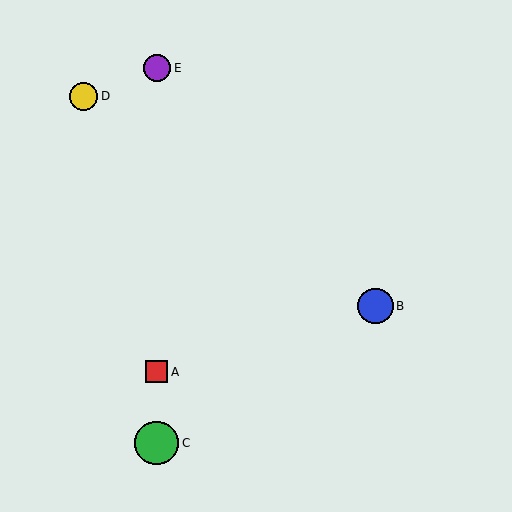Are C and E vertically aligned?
Yes, both are at x≈157.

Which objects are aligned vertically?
Objects A, C, E are aligned vertically.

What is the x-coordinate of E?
Object E is at x≈157.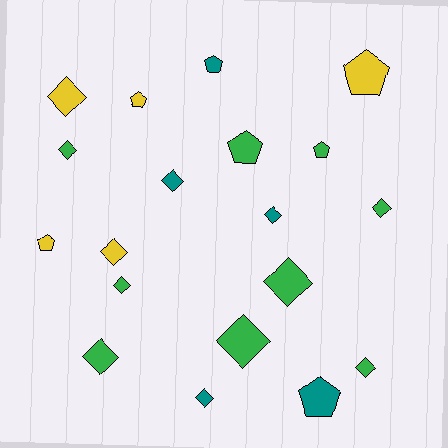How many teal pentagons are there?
There are 2 teal pentagons.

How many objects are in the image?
There are 19 objects.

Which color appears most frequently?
Green, with 9 objects.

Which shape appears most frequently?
Diamond, with 12 objects.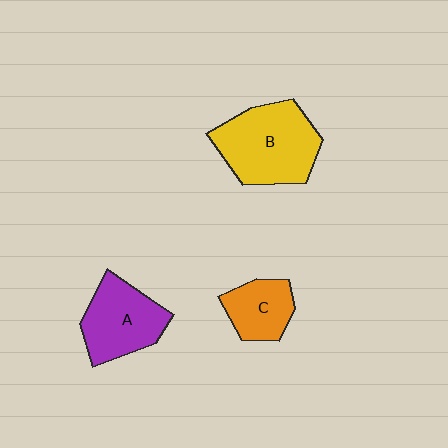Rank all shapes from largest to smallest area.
From largest to smallest: B (yellow), A (purple), C (orange).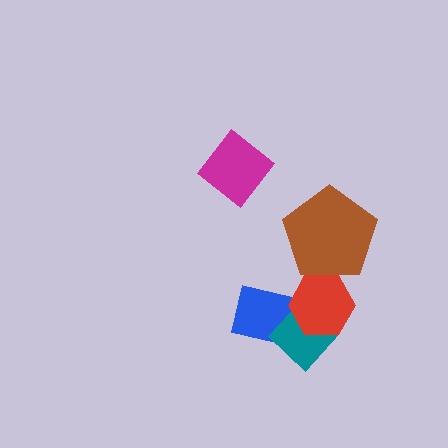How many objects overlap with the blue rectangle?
2 objects overlap with the blue rectangle.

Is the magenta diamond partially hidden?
No, no other shape covers it.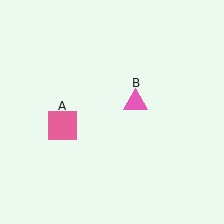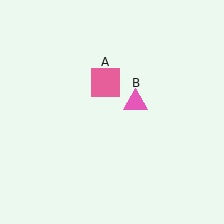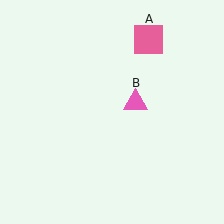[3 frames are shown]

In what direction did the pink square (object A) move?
The pink square (object A) moved up and to the right.